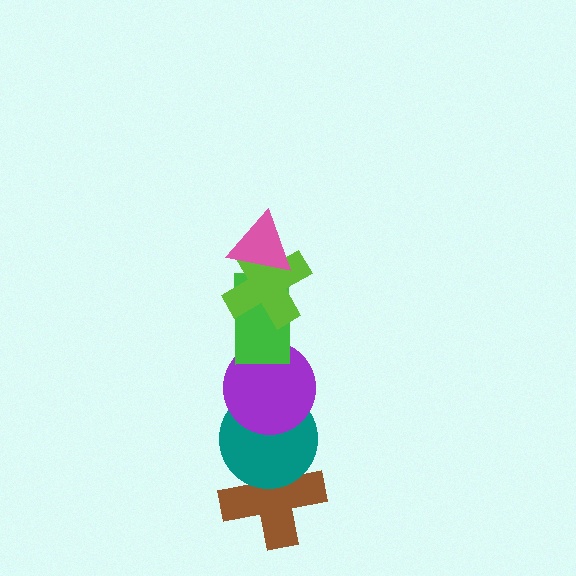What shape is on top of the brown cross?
The teal circle is on top of the brown cross.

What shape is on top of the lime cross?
The pink triangle is on top of the lime cross.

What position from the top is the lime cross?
The lime cross is 2nd from the top.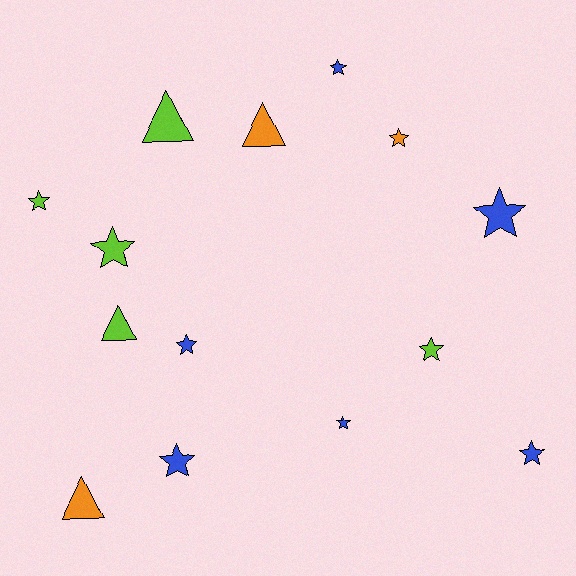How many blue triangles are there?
There are no blue triangles.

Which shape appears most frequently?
Star, with 10 objects.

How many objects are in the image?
There are 14 objects.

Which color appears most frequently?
Blue, with 6 objects.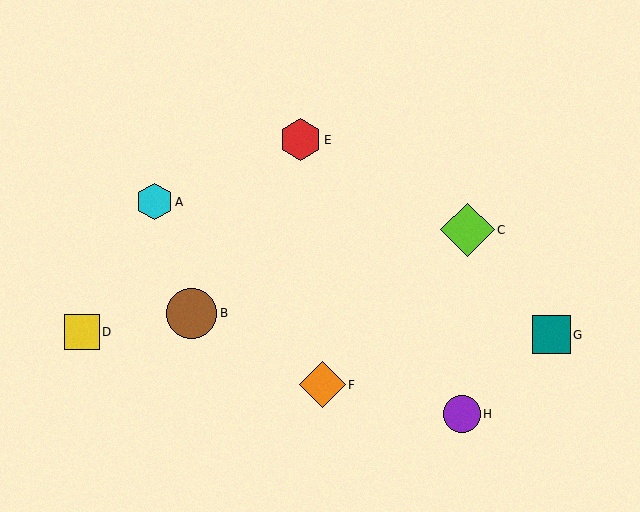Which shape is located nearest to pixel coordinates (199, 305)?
The brown circle (labeled B) at (192, 313) is nearest to that location.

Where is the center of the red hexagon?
The center of the red hexagon is at (300, 140).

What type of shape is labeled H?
Shape H is a purple circle.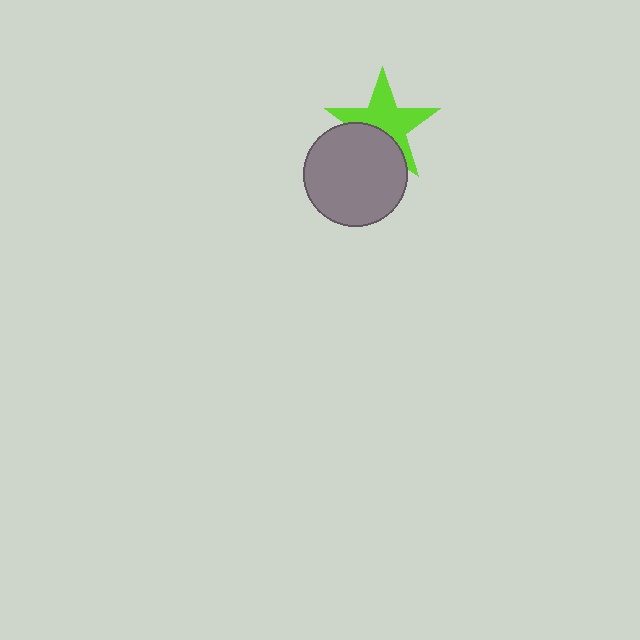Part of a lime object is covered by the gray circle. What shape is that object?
It is a star.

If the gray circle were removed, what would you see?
You would see the complete lime star.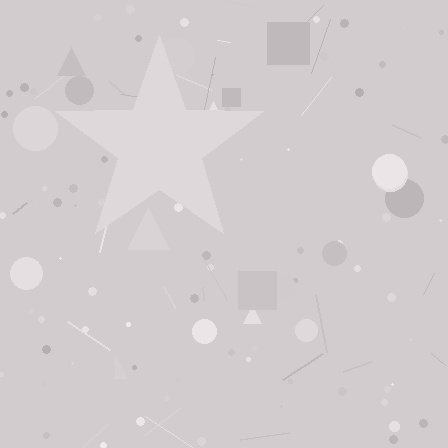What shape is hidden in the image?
A star is hidden in the image.